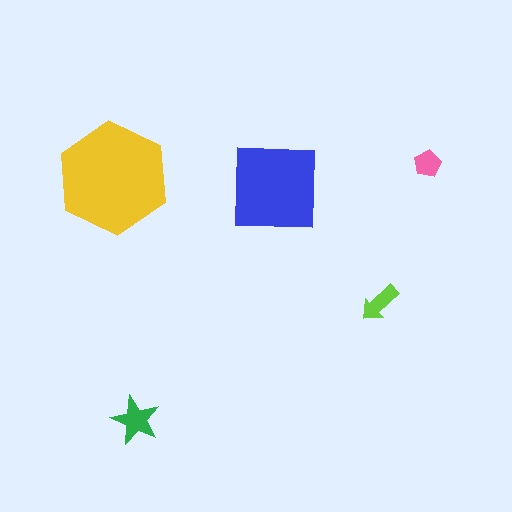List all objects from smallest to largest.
The pink pentagon, the lime arrow, the green star, the blue square, the yellow hexagon.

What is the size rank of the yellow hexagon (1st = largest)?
1st.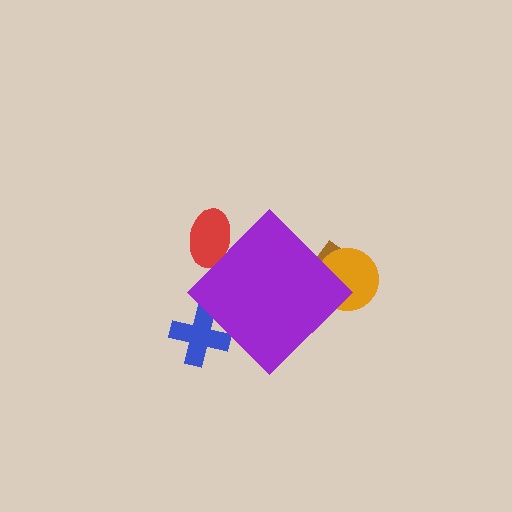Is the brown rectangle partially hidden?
Yes, the brown rectangle is partially hidden behind the purple diamond.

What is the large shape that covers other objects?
A purple diamond.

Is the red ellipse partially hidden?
Yes, the red ellipse is partially hidden behind the purple diamond.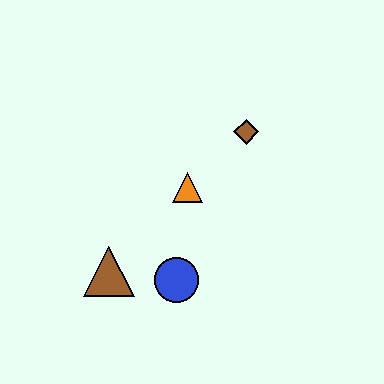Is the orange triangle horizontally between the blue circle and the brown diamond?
Yes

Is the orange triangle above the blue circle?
Yes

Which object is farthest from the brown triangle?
The brown diamond is farthest from the brown triangle.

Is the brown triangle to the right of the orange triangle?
No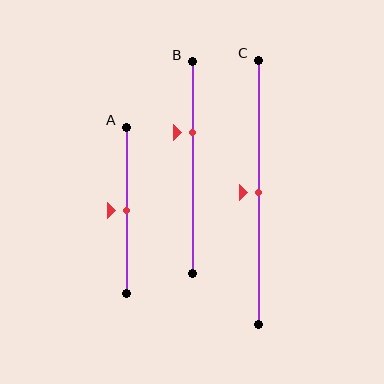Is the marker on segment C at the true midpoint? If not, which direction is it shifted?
Yes, the marker on segment C is at the true midpoint.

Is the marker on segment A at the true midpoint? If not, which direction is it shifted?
Yes, the marker on segment A is at the true midpoint.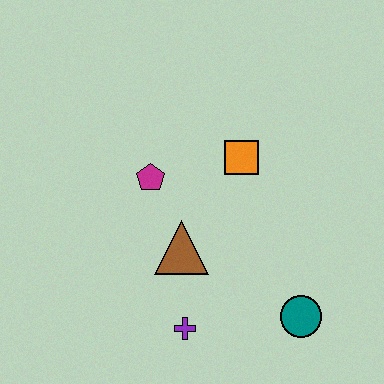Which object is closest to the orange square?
The magenta pentagon is closest to the orange square.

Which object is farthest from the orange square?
The purple cross is farthest from the orange square.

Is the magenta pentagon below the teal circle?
No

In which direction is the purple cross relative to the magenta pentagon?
The purple cross is below the magenta pentagon.